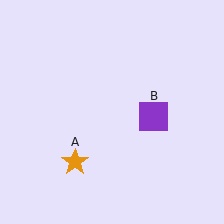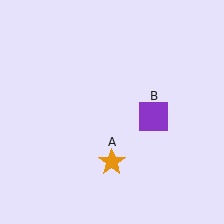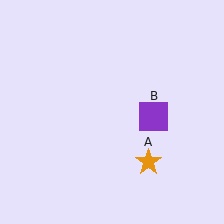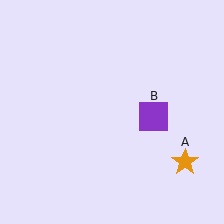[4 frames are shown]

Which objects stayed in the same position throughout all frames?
Purple square (object B) remained stationary.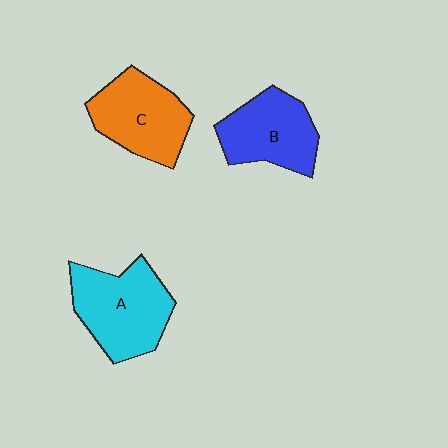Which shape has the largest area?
Shape A (cyan).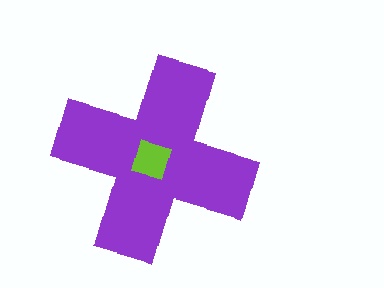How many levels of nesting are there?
2.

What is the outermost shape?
The purple cross.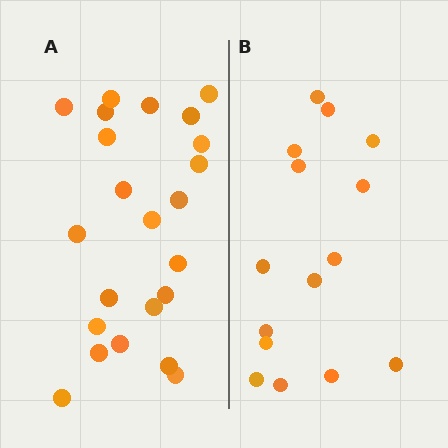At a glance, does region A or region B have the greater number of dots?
Region A (the left region) has more dots.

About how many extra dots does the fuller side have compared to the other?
Region A has roughly 8 or so more dots than region B.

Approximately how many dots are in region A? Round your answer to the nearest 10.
About 20 dots. (The exact count is 23, which rounds to 20.)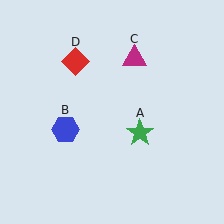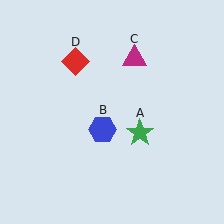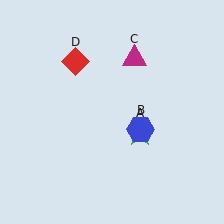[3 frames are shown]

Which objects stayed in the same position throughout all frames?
Green star (object A) and magenta triangle (object C) and red diamond (object D) remained stationary.